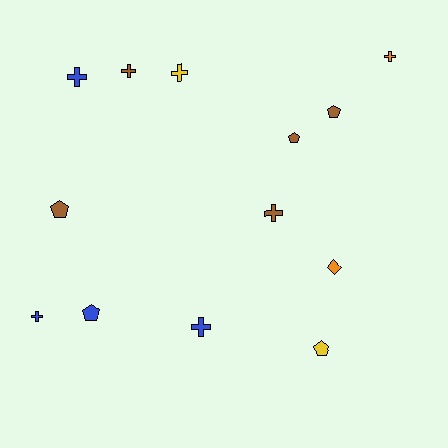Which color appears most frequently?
Brown, with 5 objects.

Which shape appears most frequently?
Cross, with 7 objects.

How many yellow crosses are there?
There is 1 yellow cross.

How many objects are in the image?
There are 13 objects.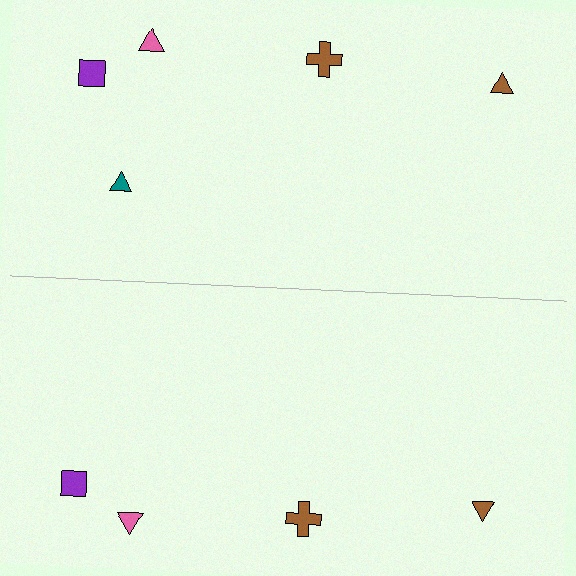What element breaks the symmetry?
A teal triangle is missing from the bottom side.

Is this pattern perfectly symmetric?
No, the pattern is not perfectly symmetric. A teal triangle is missing from the bottom side.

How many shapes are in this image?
There are 9 shapes in this image.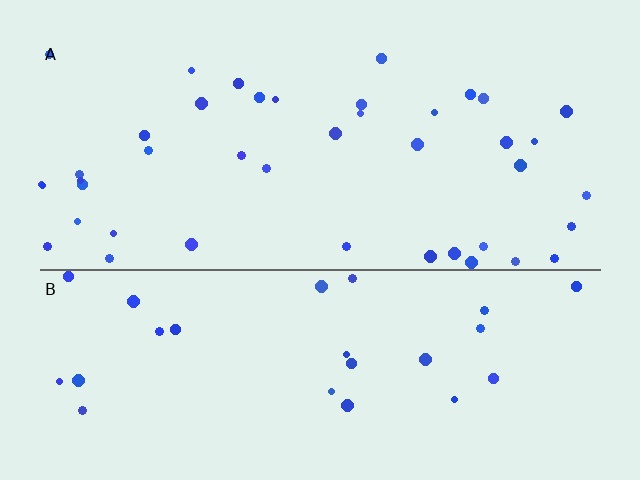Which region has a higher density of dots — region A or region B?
A (the top).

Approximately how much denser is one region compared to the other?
Approximately 1.6× — region A over region B.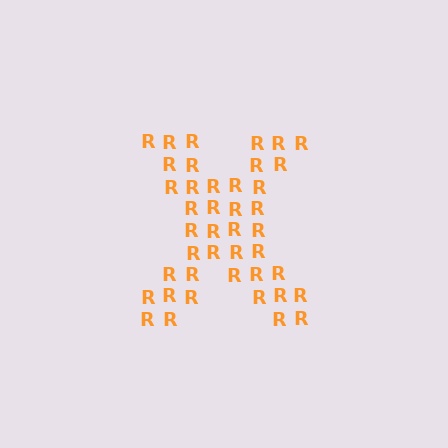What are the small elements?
The small elements are letter R's.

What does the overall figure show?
The overall figure shows the letter X.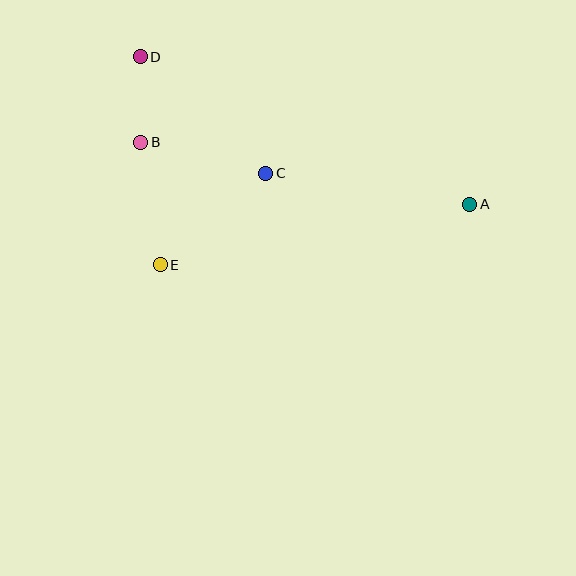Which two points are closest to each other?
Points B and D are closest to each other.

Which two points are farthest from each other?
Points A and D are farthest from each other.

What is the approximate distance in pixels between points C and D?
The distance between C and D is approximately 171 pixels.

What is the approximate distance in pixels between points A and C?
The distance between A and C is approximately 206 pixels.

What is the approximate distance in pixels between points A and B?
The distance between A and B is approximately 334 pixels.